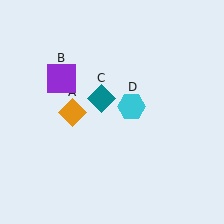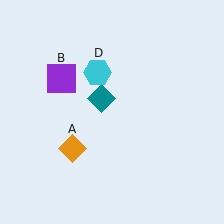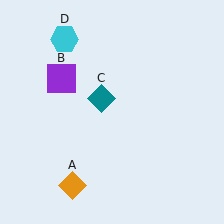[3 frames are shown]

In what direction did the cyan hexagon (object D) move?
The cyan hexagon (object D) moved up and to the left.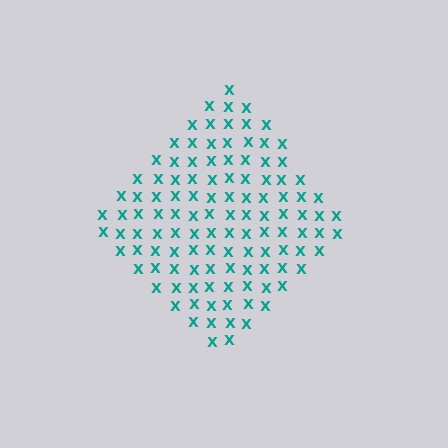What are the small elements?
The small elements are letter X's.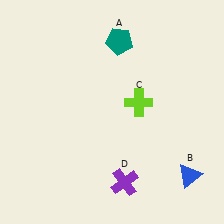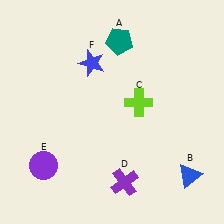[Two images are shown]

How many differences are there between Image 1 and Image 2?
There are 2 differences between the two images.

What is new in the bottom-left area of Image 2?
A purple circle (E) was added in the bottom-left area of Image 2.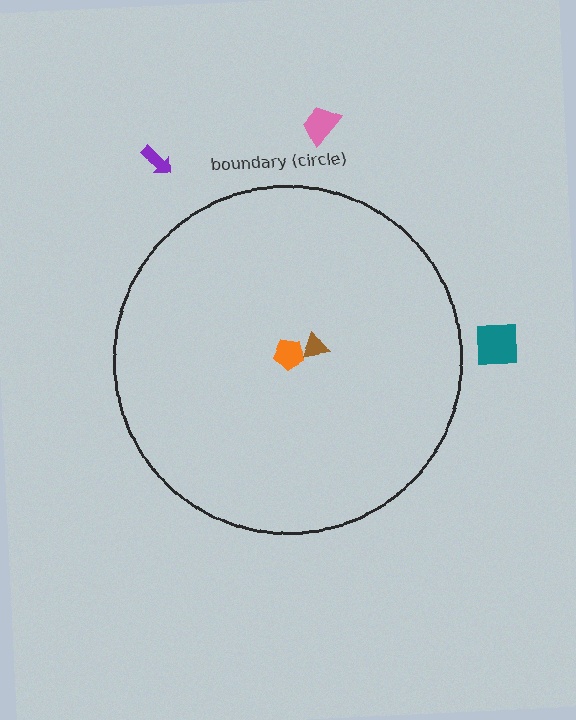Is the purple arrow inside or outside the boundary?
Outside.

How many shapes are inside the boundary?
2 inside, 3 outside.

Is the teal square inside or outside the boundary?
Outside.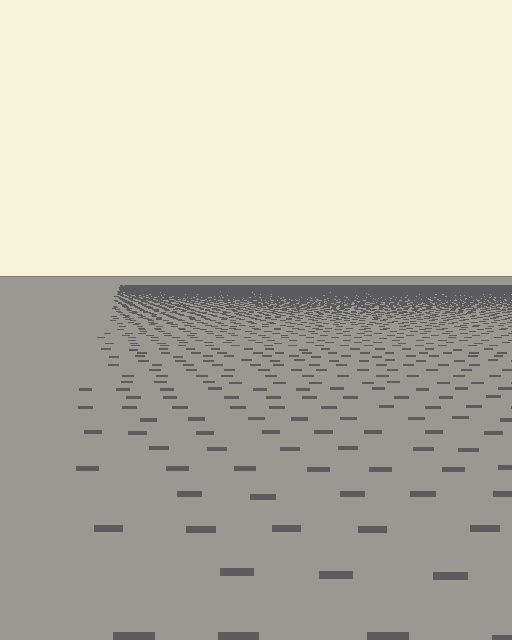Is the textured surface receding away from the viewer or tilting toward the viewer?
The surface is receding away from the viewer. Texture elements get smaller and denser toward the top.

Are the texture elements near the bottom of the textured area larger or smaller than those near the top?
Larger. Near the bottom, elements are closer to the viewer and appear at a bigger on-screen size.